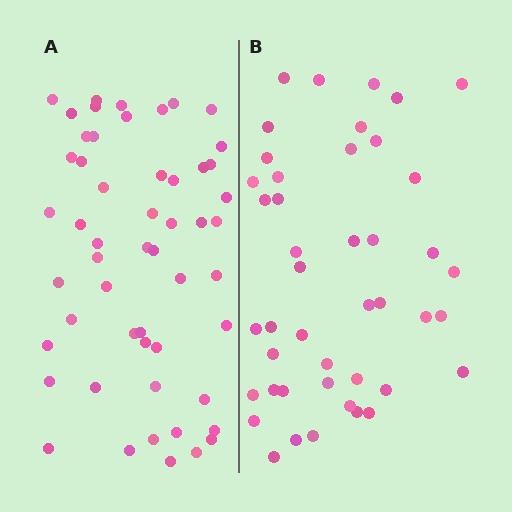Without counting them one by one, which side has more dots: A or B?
Region A (the left region) has more dots.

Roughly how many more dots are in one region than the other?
Region A has roughly 8 or so more dots than region B.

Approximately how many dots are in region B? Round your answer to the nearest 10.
About 40 dots. (The exact count is 44, which rounds to 40.)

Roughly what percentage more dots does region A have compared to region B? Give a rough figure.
About 20% more.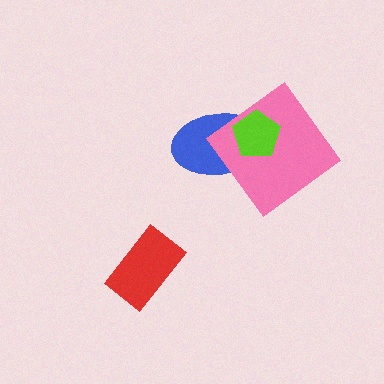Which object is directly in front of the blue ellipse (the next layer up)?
The pink diamond is directly in front of the blue ellipse.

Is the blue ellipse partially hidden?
Yes, it is partially covered by another shape.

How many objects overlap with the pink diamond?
2 objects overlap with the pink diamond.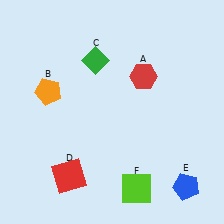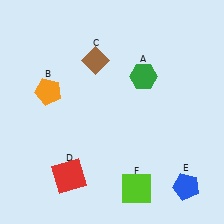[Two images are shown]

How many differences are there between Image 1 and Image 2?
There are 2 differences between the two images.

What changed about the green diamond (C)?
In Image 1, C is green. In Image 2, it changed to brown.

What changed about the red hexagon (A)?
In Image 1, A is red. In Image 2, it changed to green.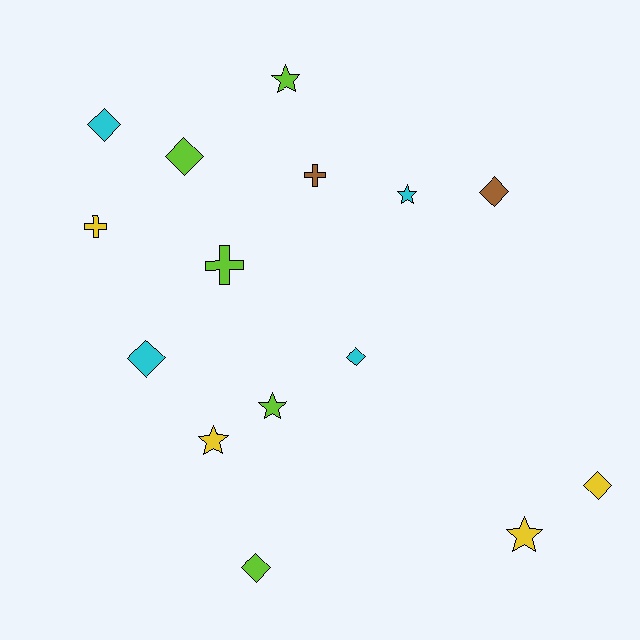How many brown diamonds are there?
There is 1 brown diamond.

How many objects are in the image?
There are 15 objects.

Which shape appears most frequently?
Diamond, with 7 objects.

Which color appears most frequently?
Lime, with 5 objects.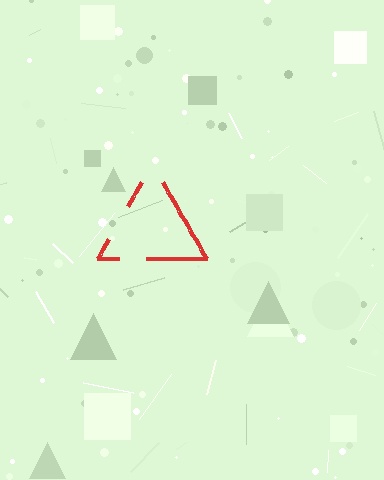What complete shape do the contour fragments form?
The contour fragments form a triangle.